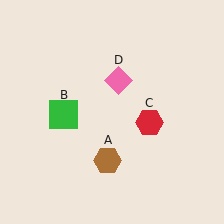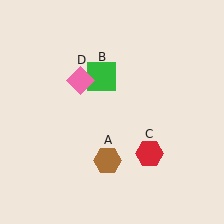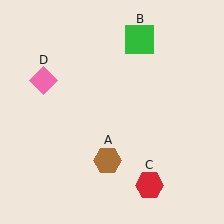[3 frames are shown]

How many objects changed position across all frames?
3 objects changed position: green square (object B), red hexagon (object C), pink diamond (object D).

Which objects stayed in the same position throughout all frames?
Brown hexagon (object A) remained stationary.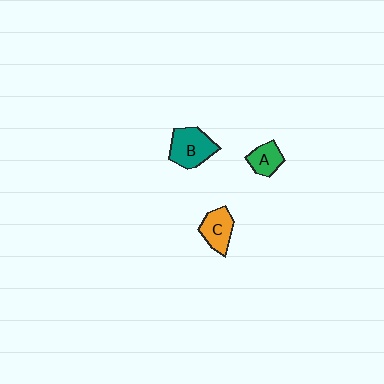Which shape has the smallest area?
Shape A (green).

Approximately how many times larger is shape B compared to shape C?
Approximately 1.3 times.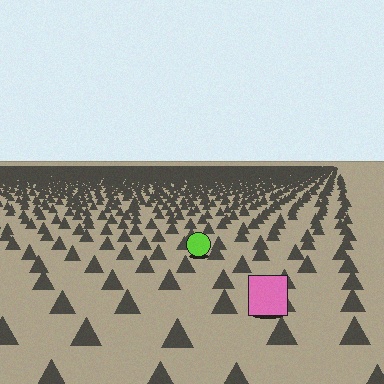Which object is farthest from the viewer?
The lime circle is farthest from the viewer. It appears smaller and the ground texture around it is denser.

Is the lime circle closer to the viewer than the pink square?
No. The pink square is closer — you can tell from the texture gradient: the ground texture is coarser near it.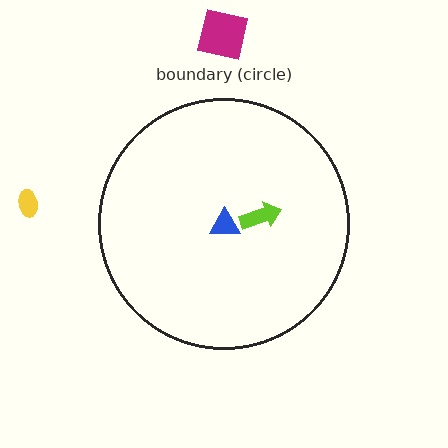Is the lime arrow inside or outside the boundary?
Inside.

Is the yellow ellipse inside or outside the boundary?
Outside.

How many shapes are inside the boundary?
2 inside, 2 outside.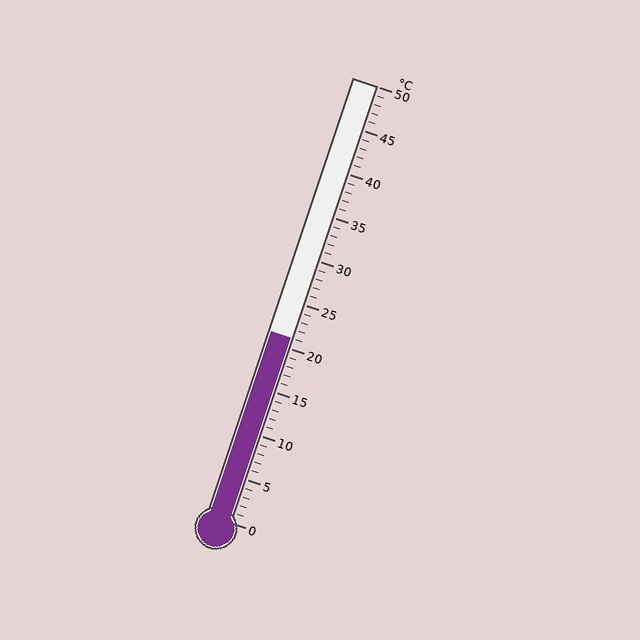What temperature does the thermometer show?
The thermometer shows approximately 21°C.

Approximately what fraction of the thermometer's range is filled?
The thermometer is filled to approximately 40% of its range.